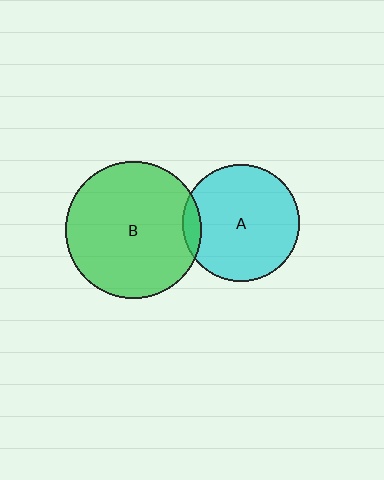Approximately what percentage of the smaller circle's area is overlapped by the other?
Approximately 10%.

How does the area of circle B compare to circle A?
Approximately 1.4 times.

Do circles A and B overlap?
Yes.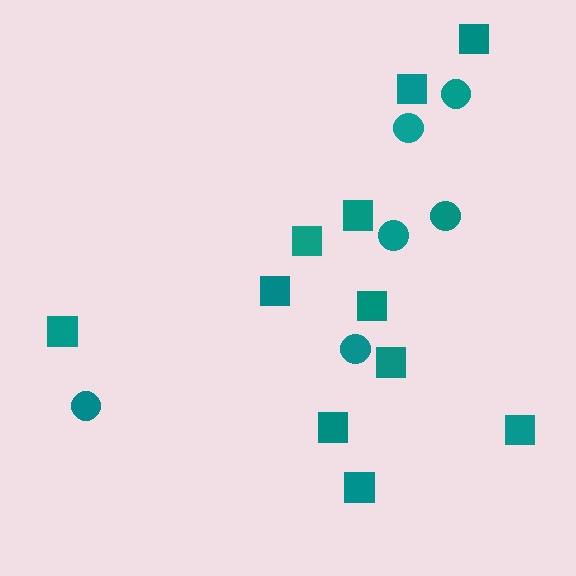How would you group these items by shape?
There are 2 groups: one group of circles (6) and one group of squares (11).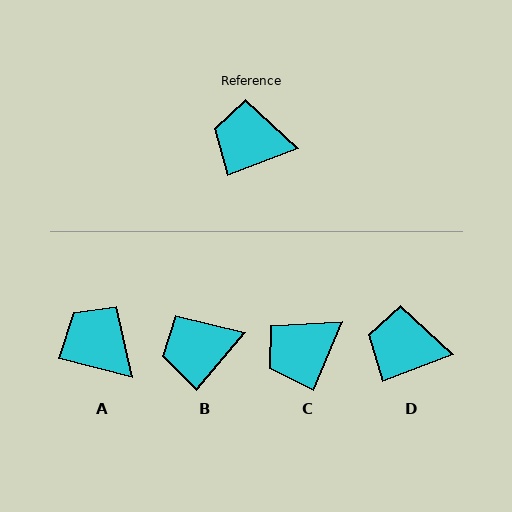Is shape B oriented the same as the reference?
No, it is off by about 29 degrees.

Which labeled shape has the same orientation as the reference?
D.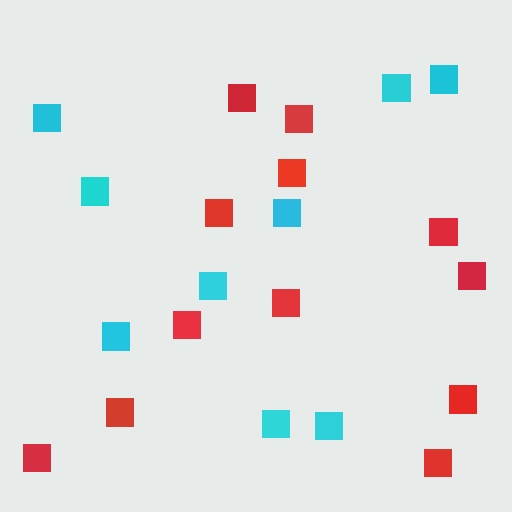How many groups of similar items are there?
There are 2 groups: one group of red squares (12) and one group of cyan squares (9).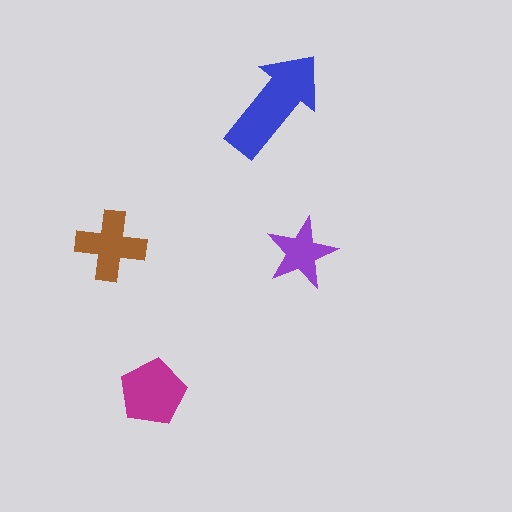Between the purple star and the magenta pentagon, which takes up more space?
The magenta pentagon.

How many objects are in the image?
There are 4 objects in the image.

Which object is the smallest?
The purple star.